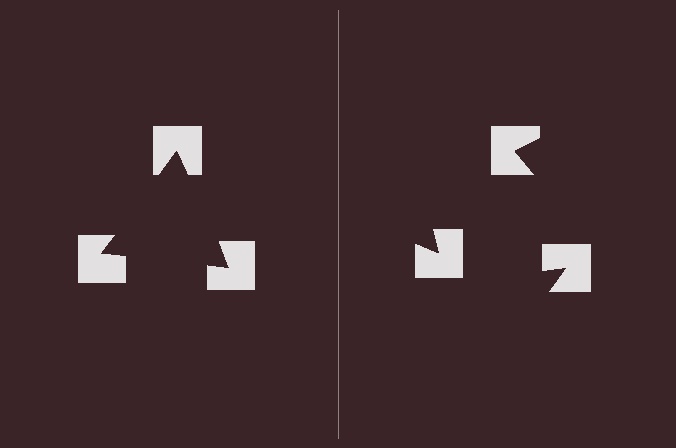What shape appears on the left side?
An illusory triangle.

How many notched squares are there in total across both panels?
6 — 3 on each side.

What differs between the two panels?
The notched squares are positioned identically on both sides; only the wedge orientations differ. On the left they align to a triangle; on the right they are misaligned.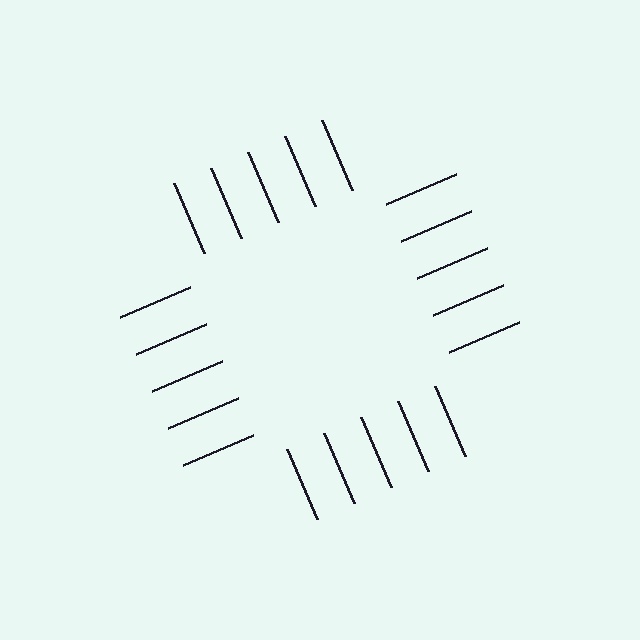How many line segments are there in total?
20 — 5 along each of the 4 edges.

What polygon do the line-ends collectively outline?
An illusory square — the line segments terminate on its edges but no continuous stroke is drawn.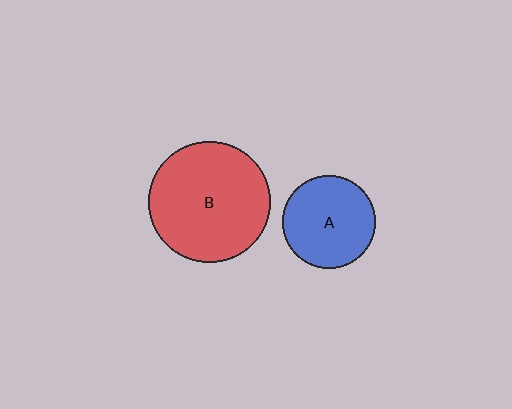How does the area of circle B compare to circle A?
Approximately 1.7 times.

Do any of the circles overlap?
No, none of the circles overlap.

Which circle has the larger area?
Circle B (red).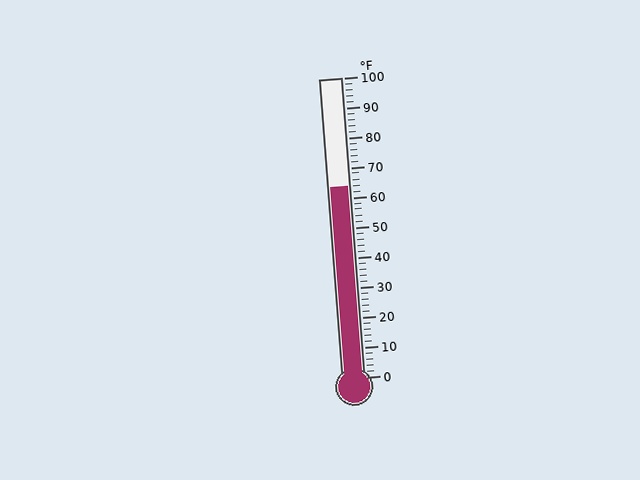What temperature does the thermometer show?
The thermometer shows approximately 64°F.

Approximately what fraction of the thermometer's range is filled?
The thermometer is filled to approximately 65% of its range.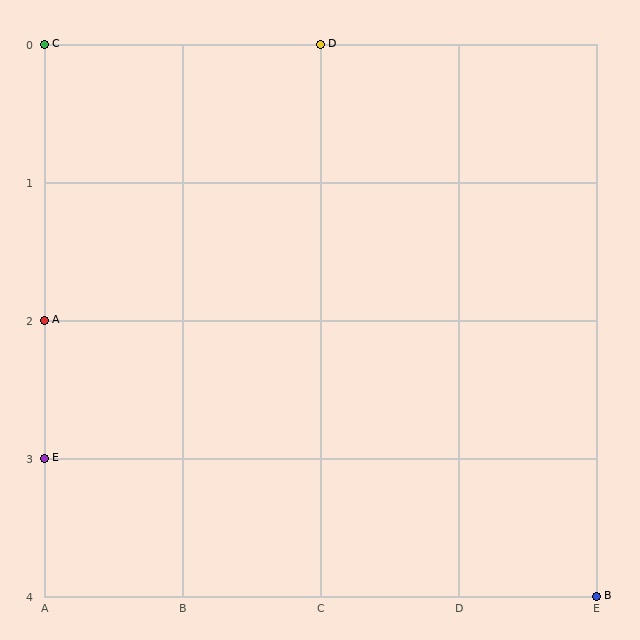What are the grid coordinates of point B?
Point B is at grid coordinates (E, 4).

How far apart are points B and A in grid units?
Points B and A are 4 columns and 2 rows apart (about 4.5 grid units diagonally).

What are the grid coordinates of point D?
Point D is at grid coordinates (C, 0).